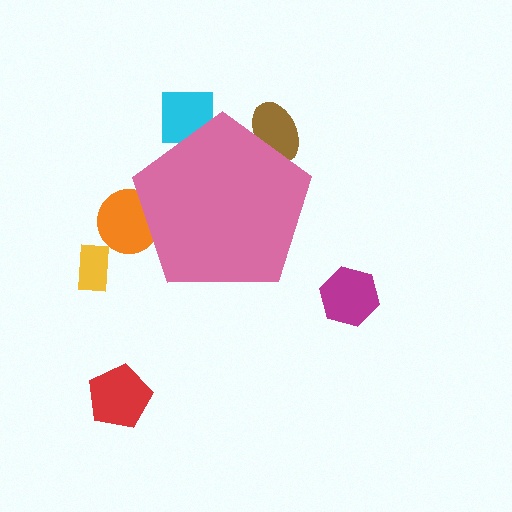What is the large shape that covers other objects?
A pink pentagon.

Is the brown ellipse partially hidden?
Yes, the brown ellipse is partially hidden behind the pink pentagon.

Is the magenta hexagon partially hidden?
No, the magenta hexagon is fully visible.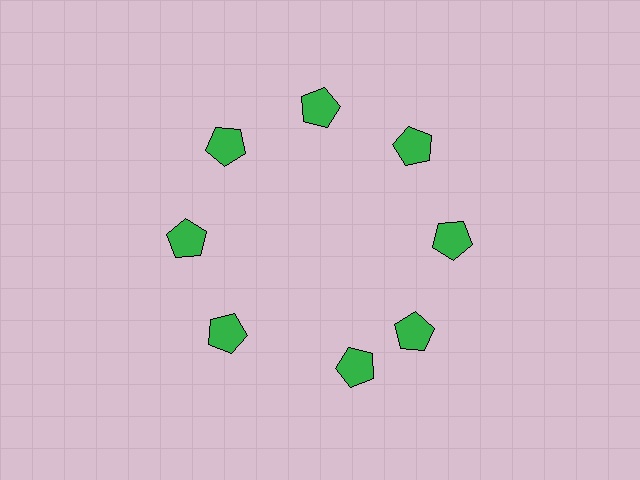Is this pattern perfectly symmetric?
No. The 8 green pentagons are arranged in a ring, but one element near the 6 o'clock position is rotated out of alignment along the ring, breaking the 8-fold rotational symmetry.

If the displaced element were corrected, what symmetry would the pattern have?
It would have 8-fold rotational symmetry — the pattern would map onto itself every 45 degrees.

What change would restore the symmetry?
The symmetry would be restored by rotating it back into even spacing with its neighbors so that all 8 pentagons sit at equal angles and equal distance from the center.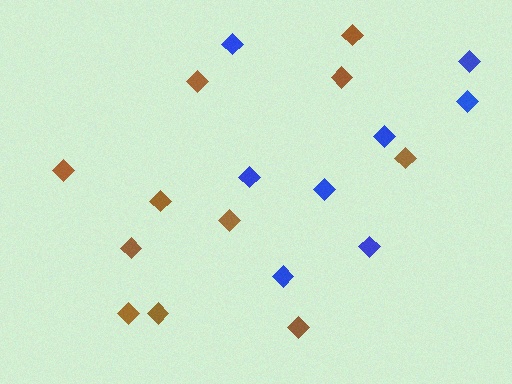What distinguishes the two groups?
There are 2 groups: one group of blue diamonds (8) and one group of brown diamonds (11).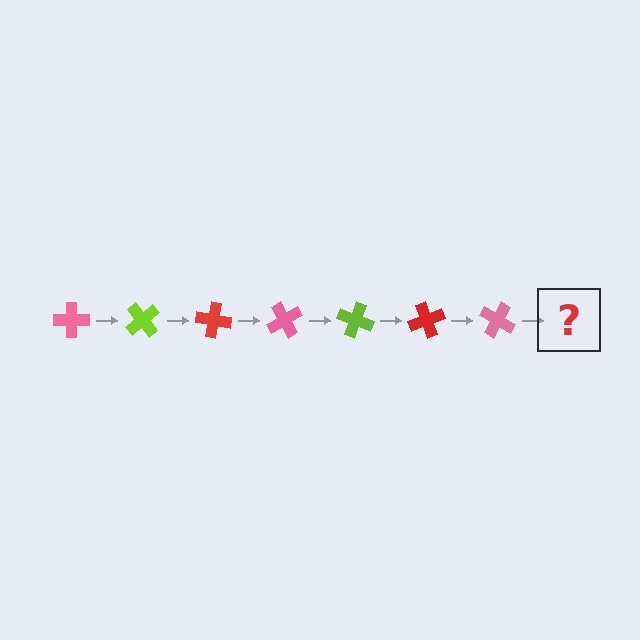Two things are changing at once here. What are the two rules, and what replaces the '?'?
The two rules are that it rotates 50 degrees each step and the color cycles through pink, lime, and red. The '?' should be a lime cross, rotated 350 degrees from the start.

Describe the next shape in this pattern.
It should be a lime cross, rotated 350 degrees from the start.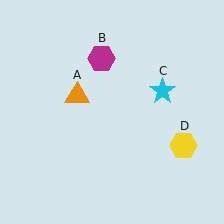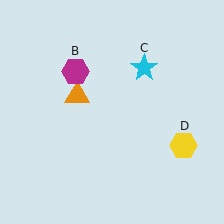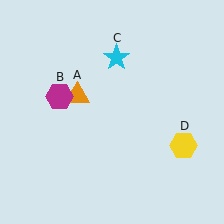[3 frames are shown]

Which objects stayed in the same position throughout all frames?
Orange triangle (object A) and yellow hexagon (object D) remained stationary.